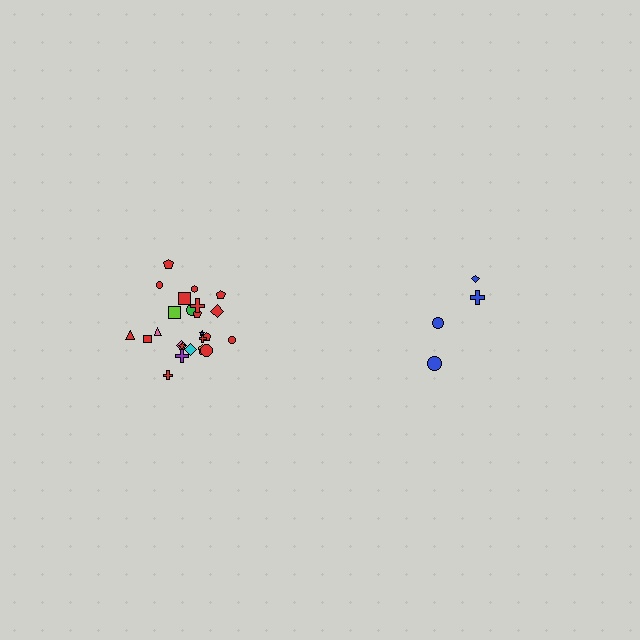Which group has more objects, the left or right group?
The left group.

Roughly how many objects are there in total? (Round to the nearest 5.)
Roughly 30 objects in total.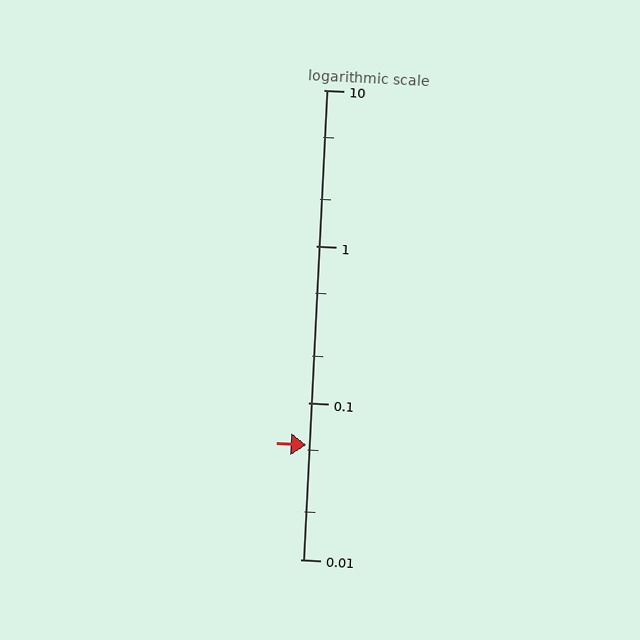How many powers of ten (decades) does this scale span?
The scale spans 3 decades, from 0.01 to 10.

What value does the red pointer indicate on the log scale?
The pointer indicates approximately 0.054.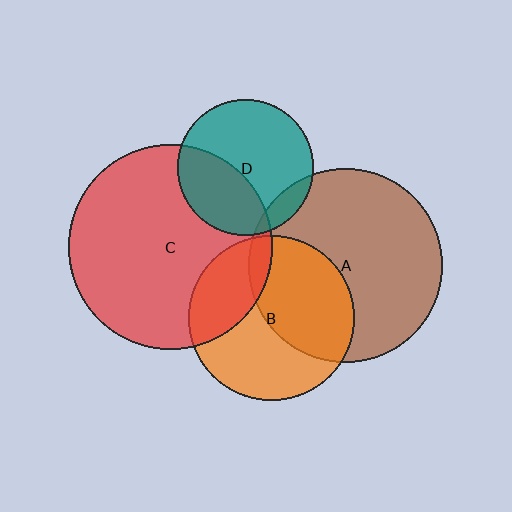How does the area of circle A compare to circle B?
Approximately 1.4 times.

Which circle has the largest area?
Circle C (red).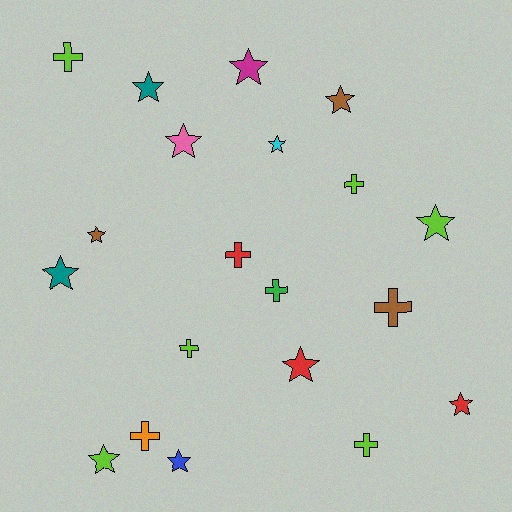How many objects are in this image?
There are 20 objects.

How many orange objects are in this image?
There is 1 orange object.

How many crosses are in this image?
There are 8 crosses.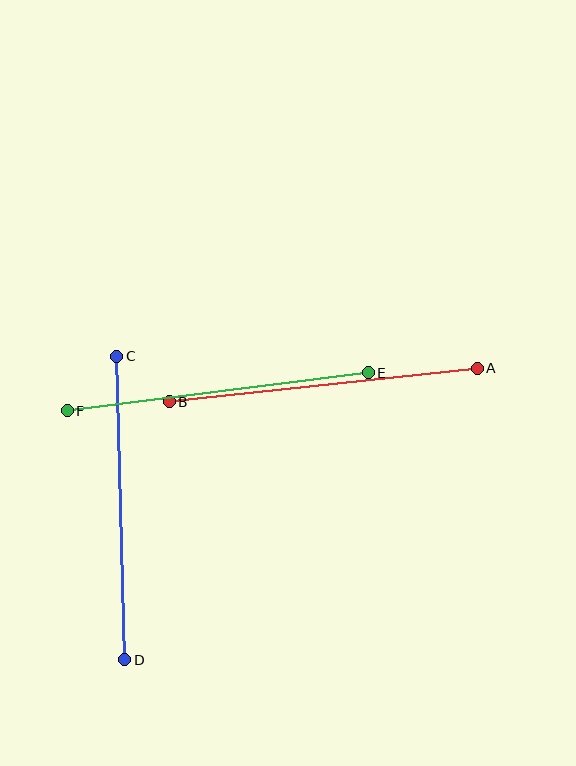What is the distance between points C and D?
The distance is approximately 304 pixels.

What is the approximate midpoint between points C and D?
The midpoint is at approximately (121, 508) pixels.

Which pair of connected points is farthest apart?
Points A and B are farthest apart.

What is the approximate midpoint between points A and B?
The midpoint is at approximately (323, 385) pixels.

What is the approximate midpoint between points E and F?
The midpoint is at approximately (218, 392) pixels.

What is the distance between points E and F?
The distance is approximately 303 pixels.